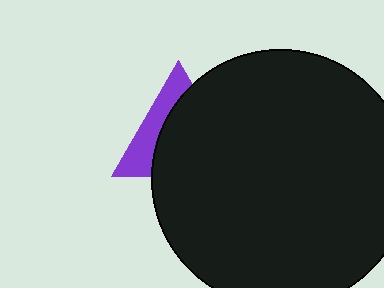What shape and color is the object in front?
The object in front is a black circle.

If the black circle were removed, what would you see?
You would see the complete purple triangle.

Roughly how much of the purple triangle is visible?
A small part of it is visible (roughly 35%).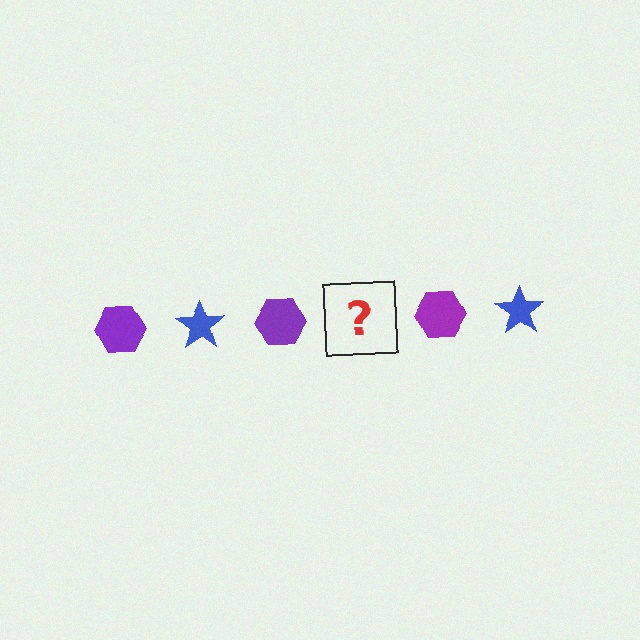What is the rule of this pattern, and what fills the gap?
The rule is that the pattern alternates between purple hexagon and blue star. The gap should be filled with a blue star.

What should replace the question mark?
The question mark should be replaced with a blue star.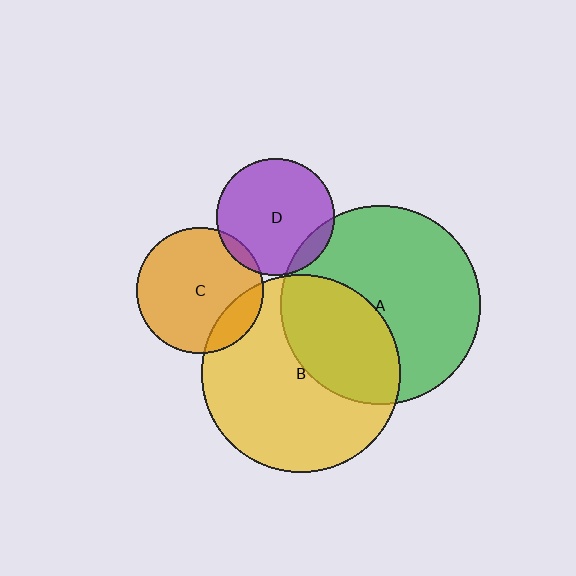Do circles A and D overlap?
Yes.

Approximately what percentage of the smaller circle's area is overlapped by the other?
Approximately 10%.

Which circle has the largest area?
Circle A (green).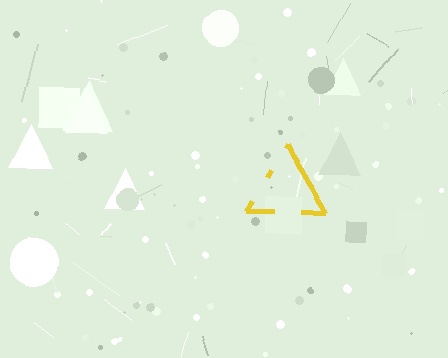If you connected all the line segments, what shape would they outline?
They would outline a triangle.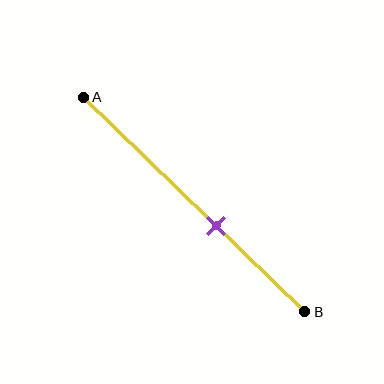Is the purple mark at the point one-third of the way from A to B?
No, the mark is at about 60% from A, not at the 33% one-third point.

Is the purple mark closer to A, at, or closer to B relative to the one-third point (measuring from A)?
The purple mark is closer to point B than the one-third point of segment AB.